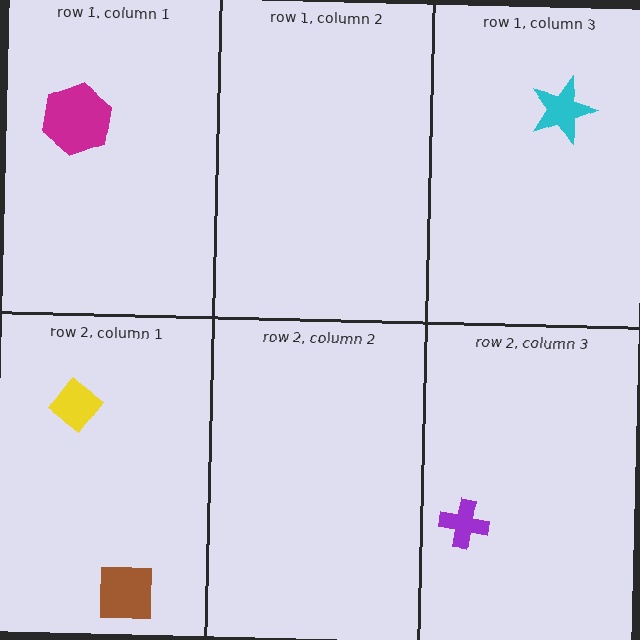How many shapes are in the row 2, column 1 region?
2.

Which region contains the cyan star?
The row 1, column 3 region.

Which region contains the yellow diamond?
The row 2, column 1 region.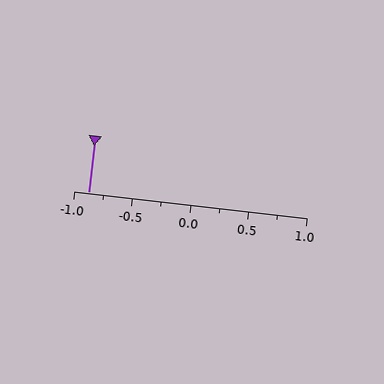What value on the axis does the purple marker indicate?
The marker indicates approximately -0.88.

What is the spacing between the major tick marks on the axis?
The major ticks are spaced 0.5 apart.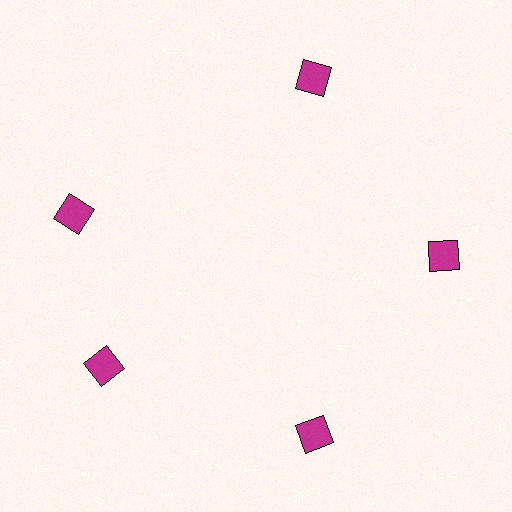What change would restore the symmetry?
The symmetry would be restored by rotating it back into even spacing with its neighbors so that all 5 squares sit at equal angles and equal distance from the center.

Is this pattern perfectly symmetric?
No. The 5 magenta squares are arranged in a ring, but one element near the 10 o'clock position is rotated out of alignment along the ring, breaking the 5-fold rotational symmetry.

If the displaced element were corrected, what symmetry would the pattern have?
It would have 5-fold rotational symmetry — the pattern would map onto itself every 72 degrees.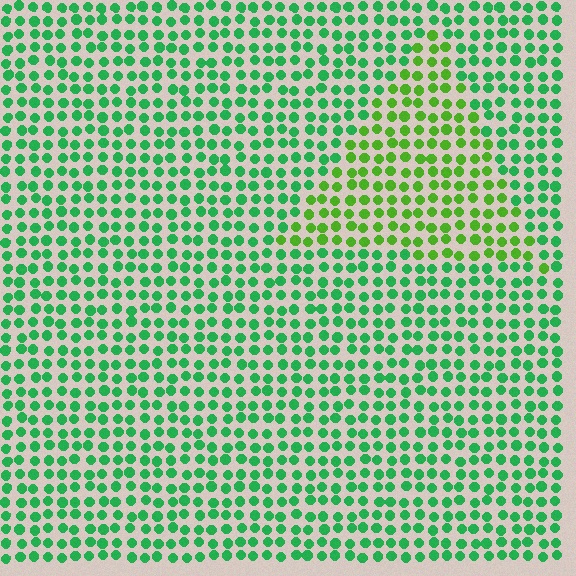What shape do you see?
I see a triangle.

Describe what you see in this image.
The image is filled with small green elements in a uniform arrangement. A triangle-shaped region is visible where the elements are tinted to a slightly different hue, forming a subtle color boundary.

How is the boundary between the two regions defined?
The boundary is defined purely by a slight shift in hue (about 36 degrees). Spacing, size, and orientation are identical on both sides.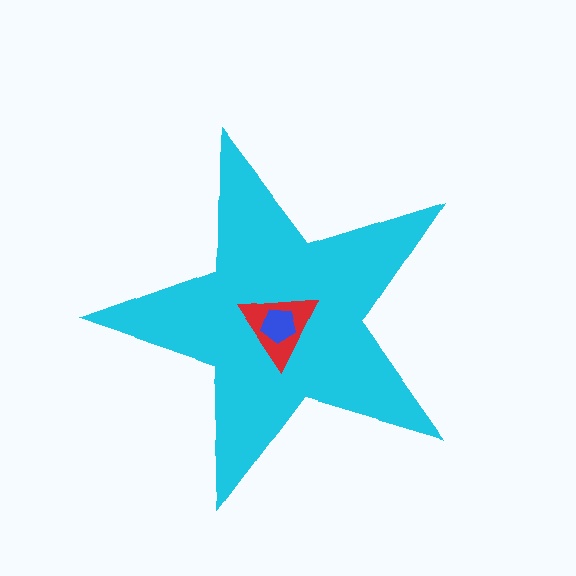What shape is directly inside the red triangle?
The blue pentagon.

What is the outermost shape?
The cyan star.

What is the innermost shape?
The blue pentagon.